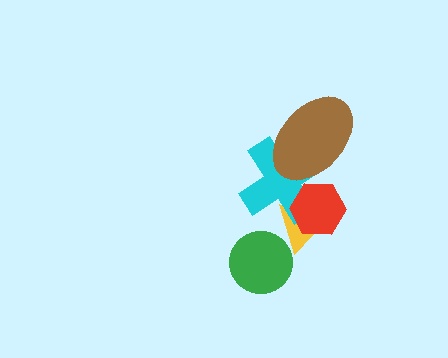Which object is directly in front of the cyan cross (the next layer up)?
The red hexagon is directly in front of the cyan cross.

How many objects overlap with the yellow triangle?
3 objects overlap with the yellow triangle.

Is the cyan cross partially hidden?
Yes, it is partially covered by another shape.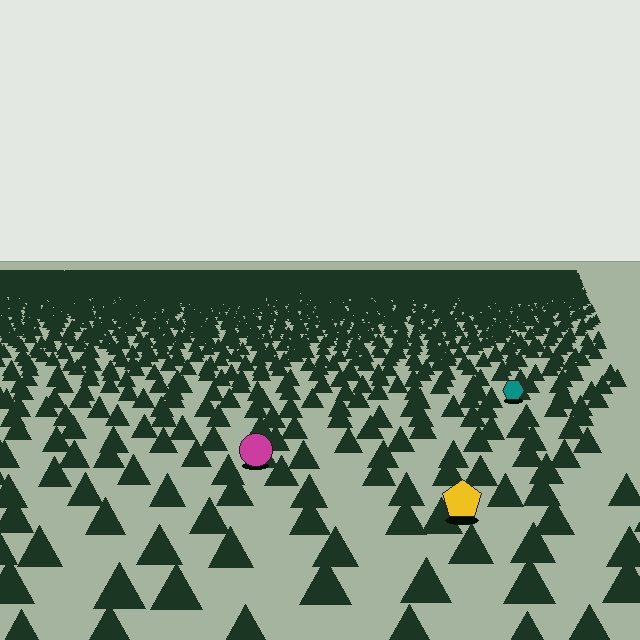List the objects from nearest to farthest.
From nearest to farthest: the yellow pentagon, the magenta circle, the teal hexagon.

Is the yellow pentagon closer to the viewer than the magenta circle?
Yes. The yellow pentagon is closer — you can tell from the texture gradient: the ground texture is coarser near it.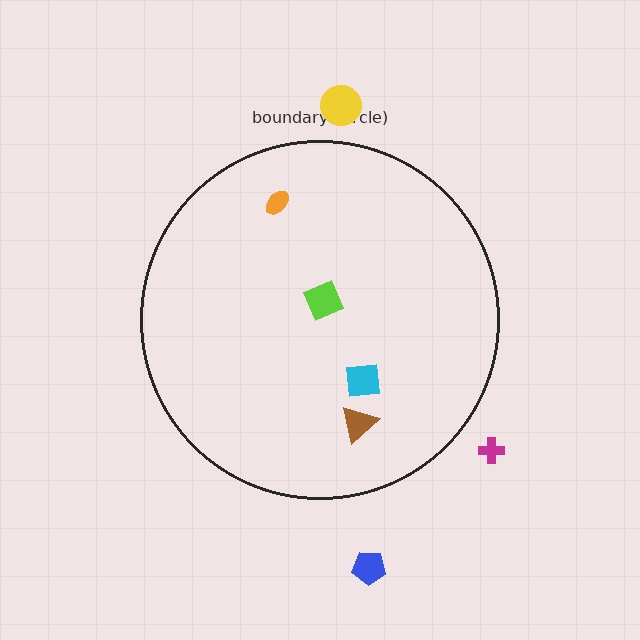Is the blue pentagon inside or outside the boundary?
Outside.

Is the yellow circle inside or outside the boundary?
Outside.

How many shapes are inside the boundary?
4 inside, 3 outside.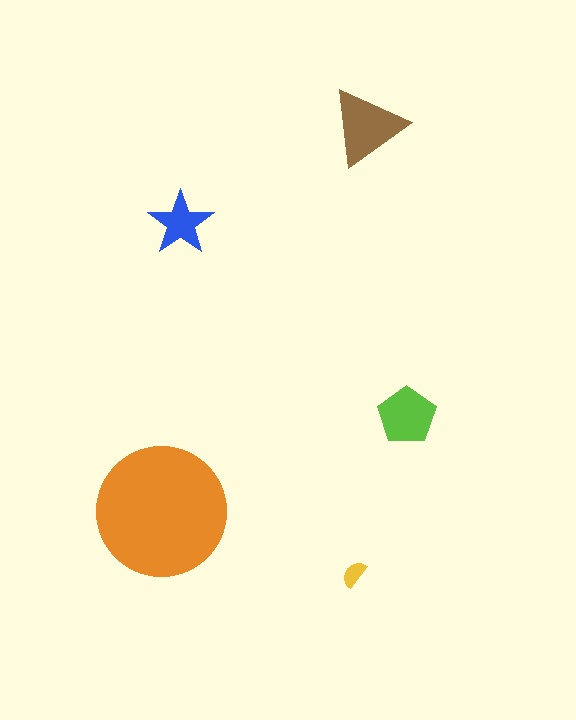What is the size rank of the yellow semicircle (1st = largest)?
5th.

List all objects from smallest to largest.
The yellow semicircle, the blue star, the lime pentagon, the brown triangle, the orange circle.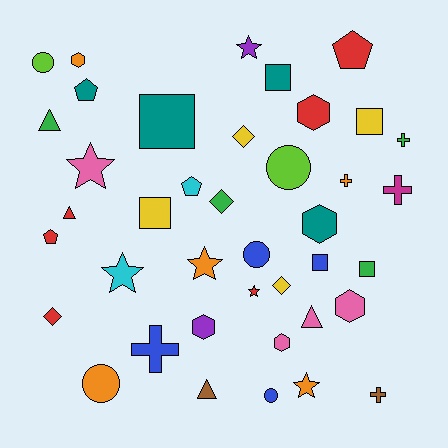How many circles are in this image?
There are 5 circles.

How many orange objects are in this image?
There are 5 orange objects.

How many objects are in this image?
There are 40 objects.